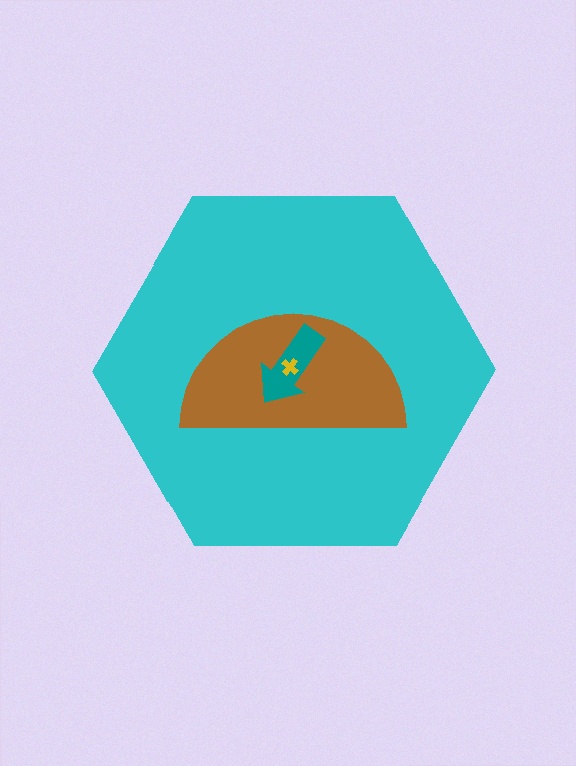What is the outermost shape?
The cyan hexagon.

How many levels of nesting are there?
4.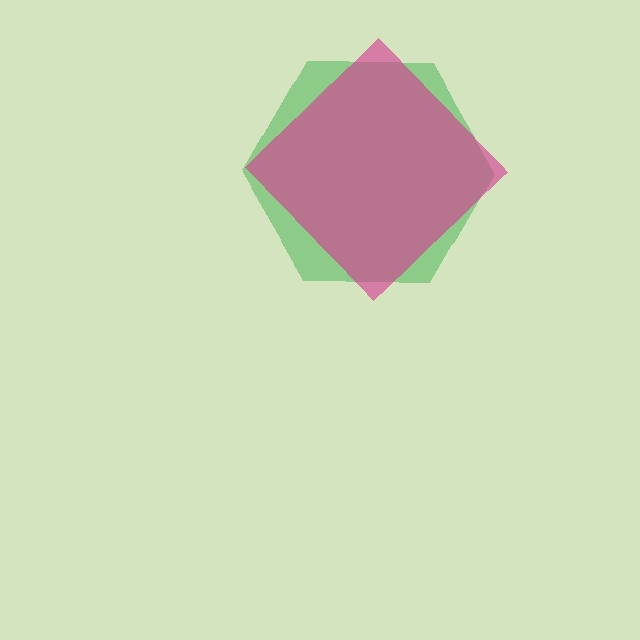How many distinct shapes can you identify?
There are 2 distinct shapes: a green hexagon, a magenta diamond.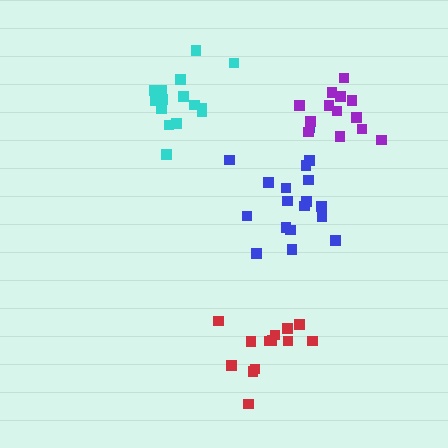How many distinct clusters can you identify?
There are 4 distinct clusters.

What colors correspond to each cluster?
The clusters are colored: red, blue, cyan, purple.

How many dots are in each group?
Group 1: 13 dots, Group 2: 18 dots, Group 3: 16 dots, Group 4: 13 dots (60 total).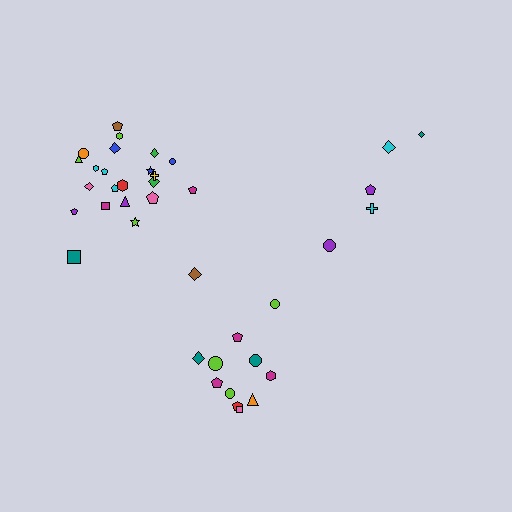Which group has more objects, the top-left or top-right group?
The top-left group.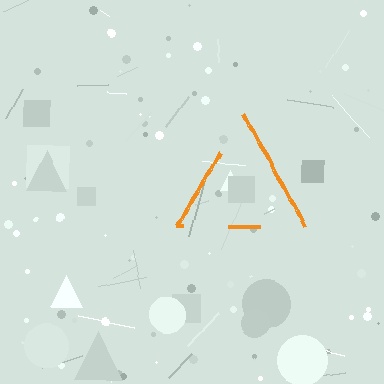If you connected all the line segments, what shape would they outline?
They would outline a triangle.